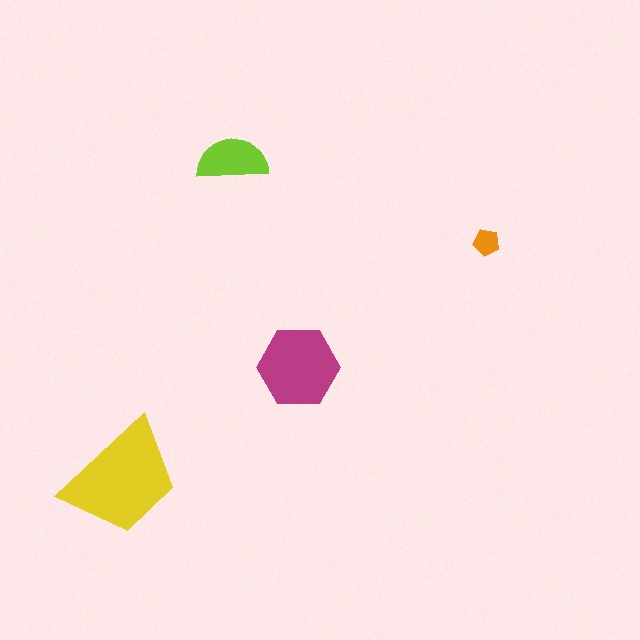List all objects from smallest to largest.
The orange pentagon, the lime semicircle, the magenta hexagon, the yellow trapezoid.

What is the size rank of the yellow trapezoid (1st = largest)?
1st.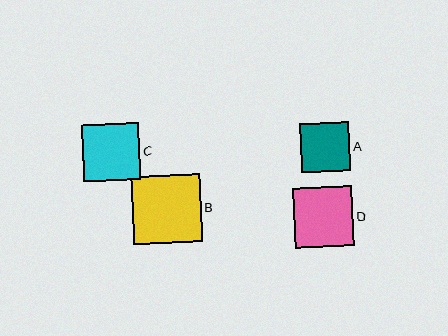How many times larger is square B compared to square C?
Square B is approximately 1.2 times the size of square C.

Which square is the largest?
Square B is the largest with a size of approximately 68 pixels.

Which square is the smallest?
Square A is the smallest with a size of approximately 50 pixels.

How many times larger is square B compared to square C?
Square B is approximately 1.2 times the size of square C.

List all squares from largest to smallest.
From largest to smallest: B, D, C, A.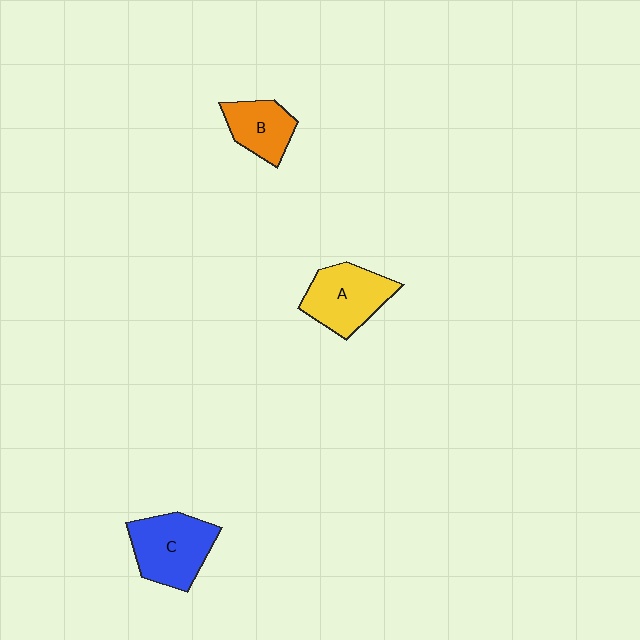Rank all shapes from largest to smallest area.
From largest to smallest: C (blue), A (yellow), B (orange).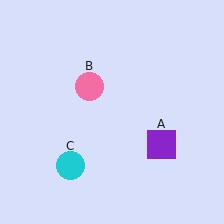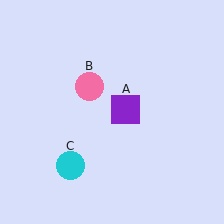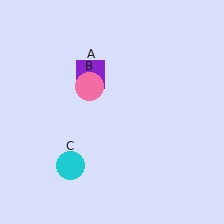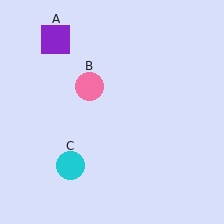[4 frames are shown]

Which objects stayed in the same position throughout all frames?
Pink circle (object B) and cyan circle (object C) remained stationary.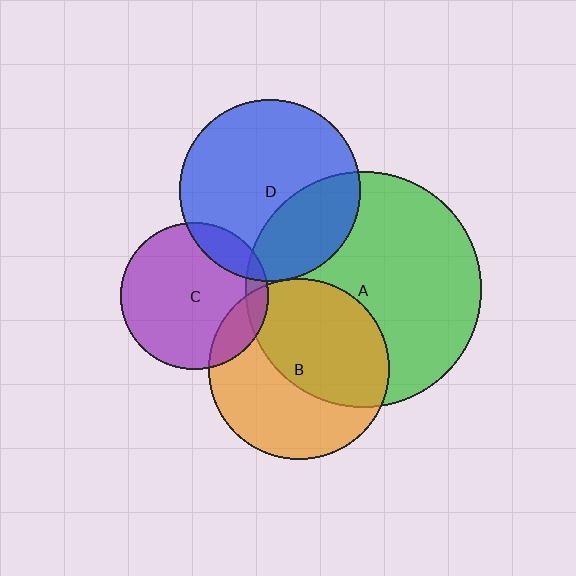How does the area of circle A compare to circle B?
Approximately 1.7 times.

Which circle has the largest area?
Circle A (green).